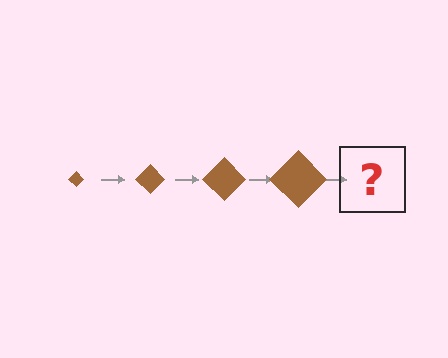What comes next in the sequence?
The next element should be a brown diamond, larger than the previous one.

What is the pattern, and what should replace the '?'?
The pattern is that the diamond gets progressively larger each step. The '?' should be a brown diamond, larger than the previous one.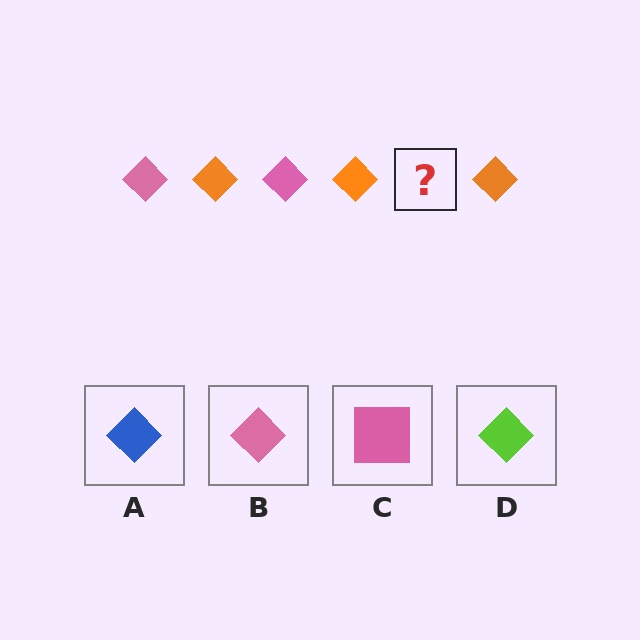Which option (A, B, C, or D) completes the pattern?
B.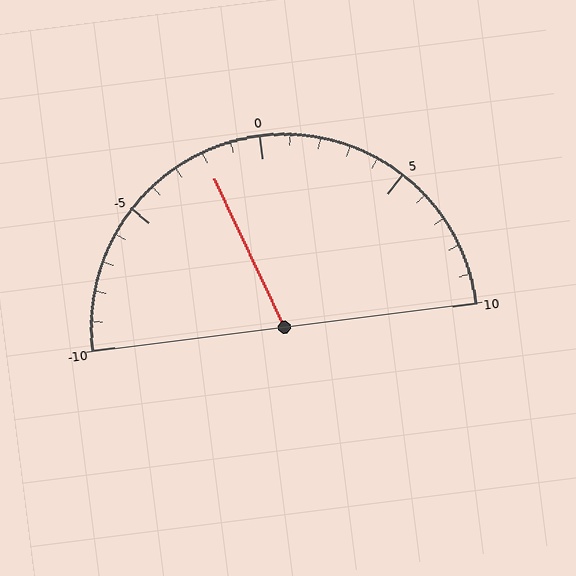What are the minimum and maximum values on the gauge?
The gauge ranges from -10 to 10.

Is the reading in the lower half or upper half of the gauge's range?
The reading is in the lower half of the range (-10 to 10).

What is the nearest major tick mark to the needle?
The nearest major tick mark is 0.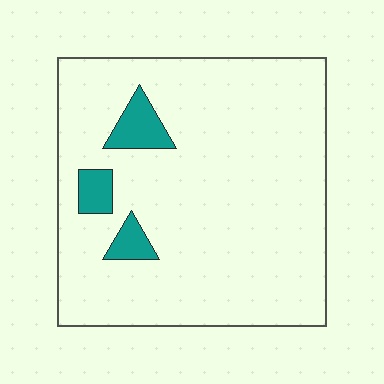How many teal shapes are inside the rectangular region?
3.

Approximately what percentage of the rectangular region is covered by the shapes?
Approximately 10%.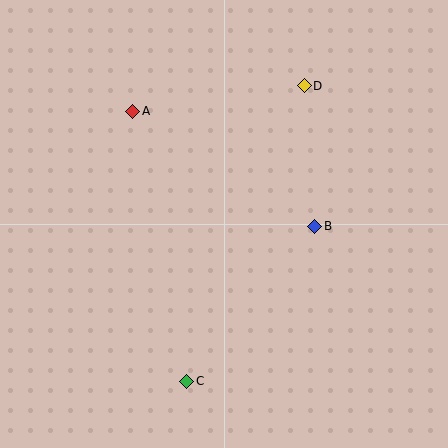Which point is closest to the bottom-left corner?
Point C is closest to the bottom-left corner.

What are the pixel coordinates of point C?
Point C is at (187, 381).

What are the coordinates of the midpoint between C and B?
The midpoint between C and B is at (251, 304).